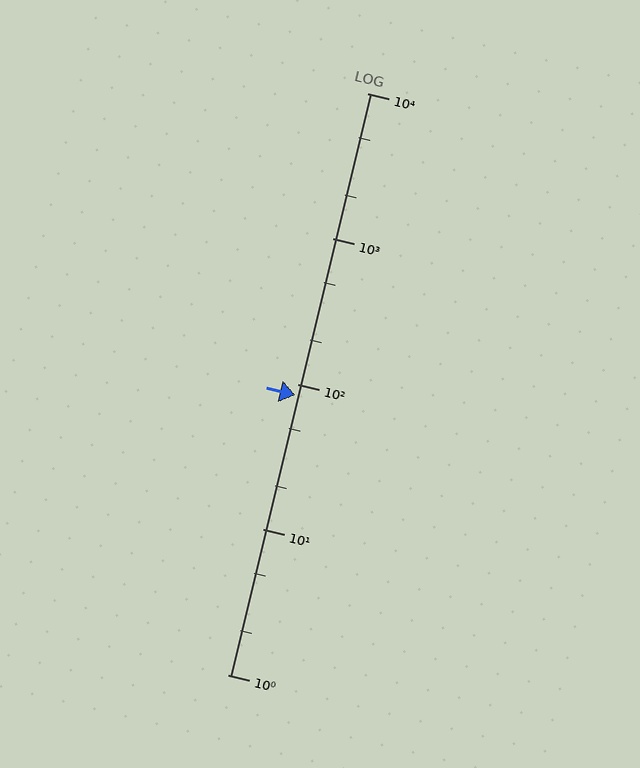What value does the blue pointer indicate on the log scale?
The pointer indicates approximately 84.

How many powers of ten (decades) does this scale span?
The scale spans 4 decades, from 1 to 10000.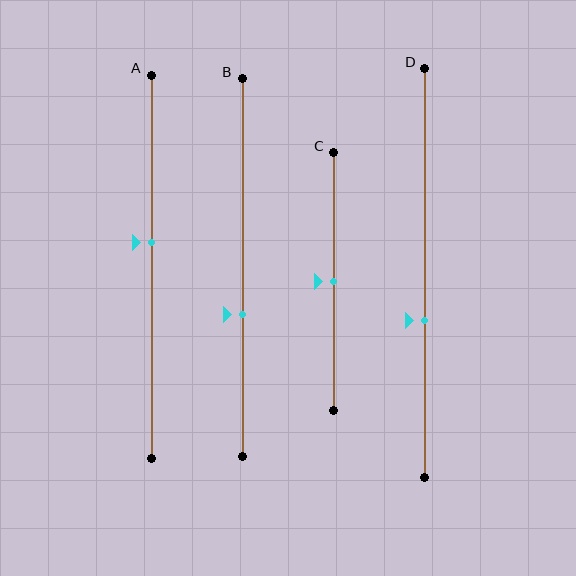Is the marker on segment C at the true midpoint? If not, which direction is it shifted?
Yes, the marker on segment C is at the true midpoint.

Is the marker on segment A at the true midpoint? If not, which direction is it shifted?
No, the marker on segment A is shifted upward by about 6% of the segment length.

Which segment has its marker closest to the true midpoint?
Segment C has its marker closest to the true midpoint.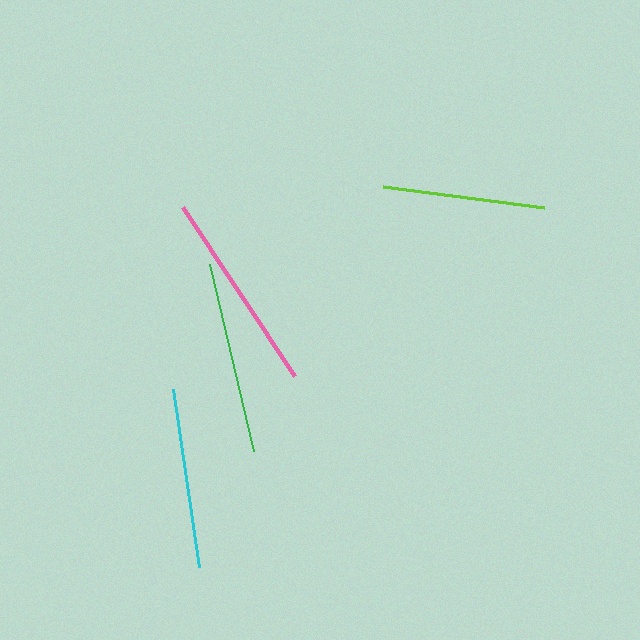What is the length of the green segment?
The green segment is approximately 192 pixels long.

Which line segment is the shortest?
The lime line is the shortest at approximately 163 pixels.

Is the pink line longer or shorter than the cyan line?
The pink line is longer than the cyan line.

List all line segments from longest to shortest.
From longest to shortest: pink, green, cyan, lime.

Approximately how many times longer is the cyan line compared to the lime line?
The cyan line is approximately 1.1 times the length of the lime line.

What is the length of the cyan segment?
The cyan segment is approximately 180 pixels long.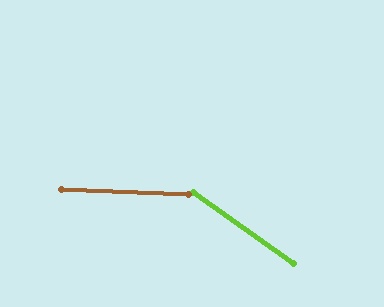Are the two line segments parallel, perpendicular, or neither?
Neither parallel nor perpendicular — they differ by about 33°.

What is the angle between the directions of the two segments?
Approximately 33 degrees.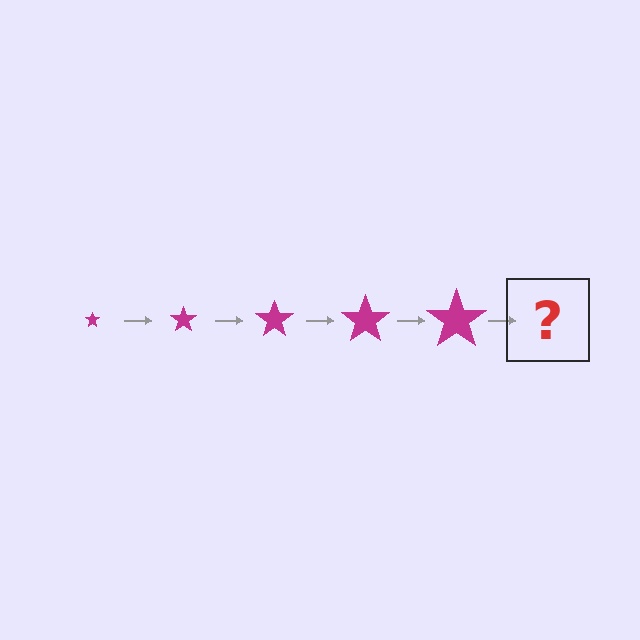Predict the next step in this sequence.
The next step is a magenta star, larger than the previous one.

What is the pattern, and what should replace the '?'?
The pattern is that the star gets progressively larger each step. The '?' should be a magenta star, larger than the previous one.